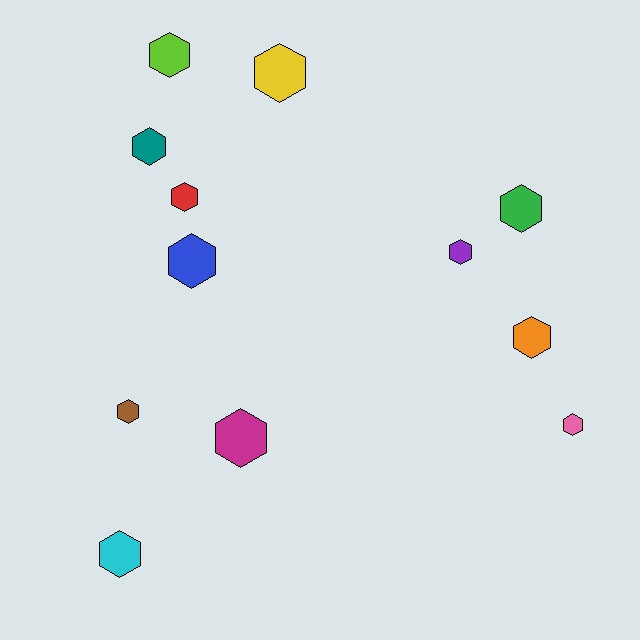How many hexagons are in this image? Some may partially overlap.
There are 12 hexagons.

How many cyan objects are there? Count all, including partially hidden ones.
There is 1 cyan object.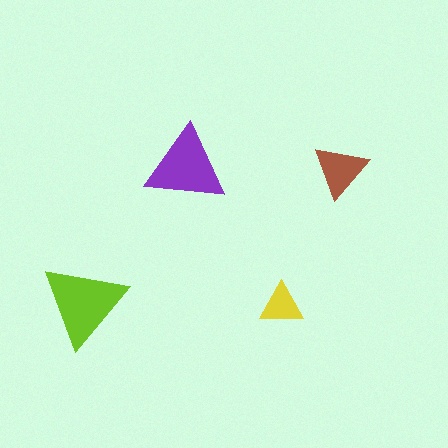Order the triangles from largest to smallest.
the lime one, the purple one, the brown one, the yellow one.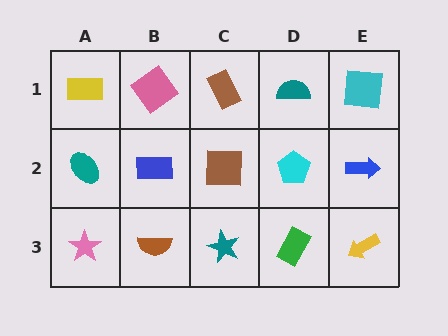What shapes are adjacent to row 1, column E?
A blue arrow (row 2, column E), a teal semicircle (row 1, column D).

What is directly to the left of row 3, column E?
A green rectangle.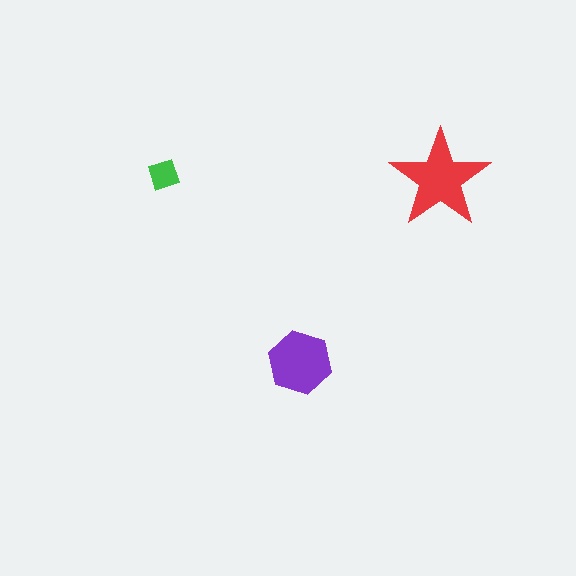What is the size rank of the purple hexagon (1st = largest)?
2nd.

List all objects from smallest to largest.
The green diamond, the purple hexagon, the red star.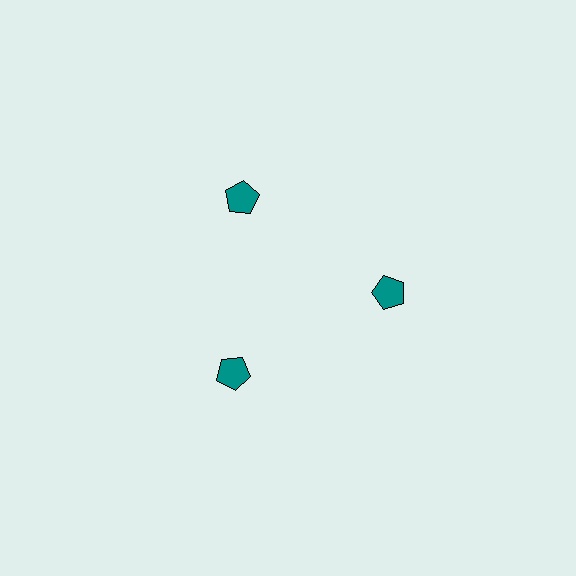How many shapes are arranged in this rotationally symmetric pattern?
There are 3 shapes, arranged in 3 groups of 1.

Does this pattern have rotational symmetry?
Yes, this pattern has 3-fold rotational symmetry. It looks the same after rotating 120 degrees around the center.